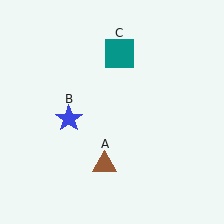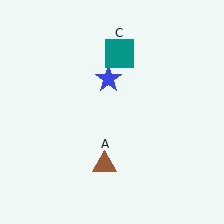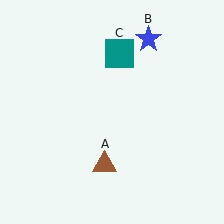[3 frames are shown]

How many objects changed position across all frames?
1 object changed position: blue star (object B).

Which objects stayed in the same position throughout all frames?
Brown triangle (object A) and teal square (object C) remained stationary.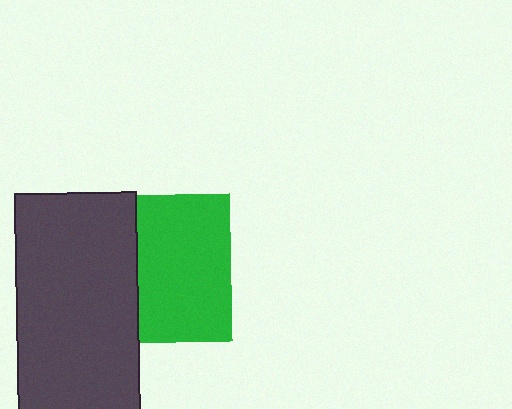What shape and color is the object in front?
The object in front is a dark gray rectangle.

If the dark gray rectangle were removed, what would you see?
You would see the complete green square.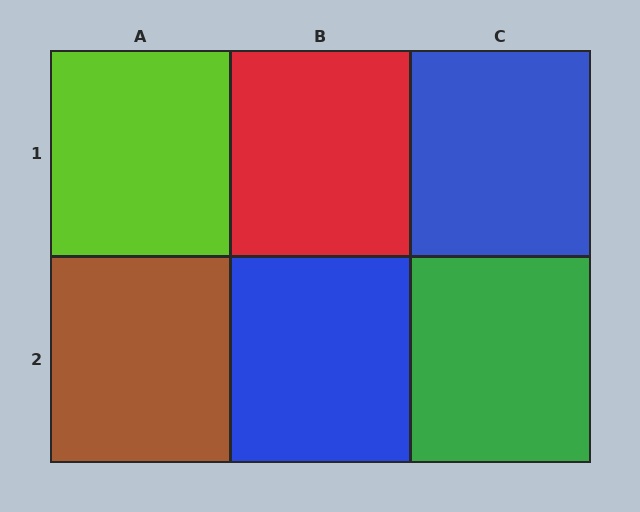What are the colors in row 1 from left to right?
Lime, red, blue.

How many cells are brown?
1 cell is brown.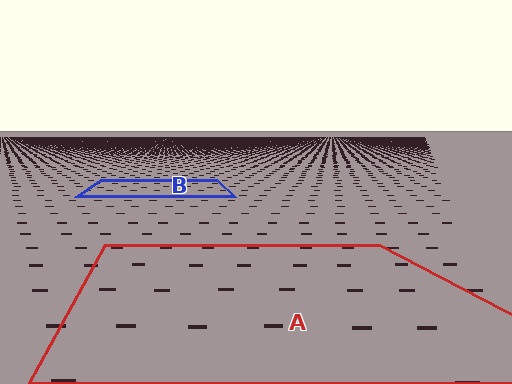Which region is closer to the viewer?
Region A is closer. The texture elements there are larger and more spread out.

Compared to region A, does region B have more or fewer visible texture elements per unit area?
Region B has more texture elements per unit area — they are packed more densely because it is farther away.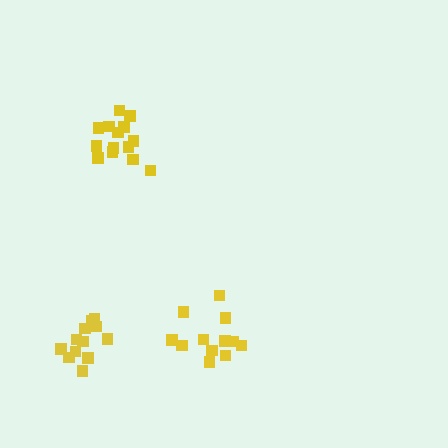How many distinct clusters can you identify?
There are 3 distinct clusters.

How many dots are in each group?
Group 1: 14 dots, Group 2: 12 dots, Group 3: 12 dots (38 total).